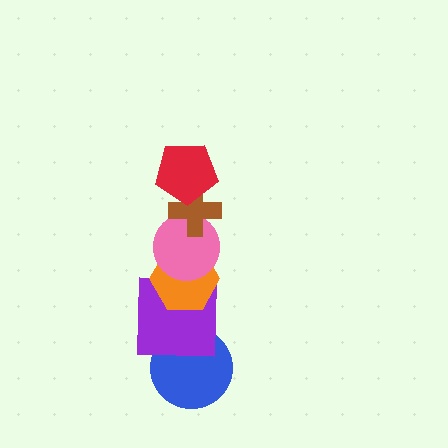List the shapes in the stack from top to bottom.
From top to bottom: the red pentagon, the brown cross, the pink circle, the orange hexagon, the purple square, the blue circle.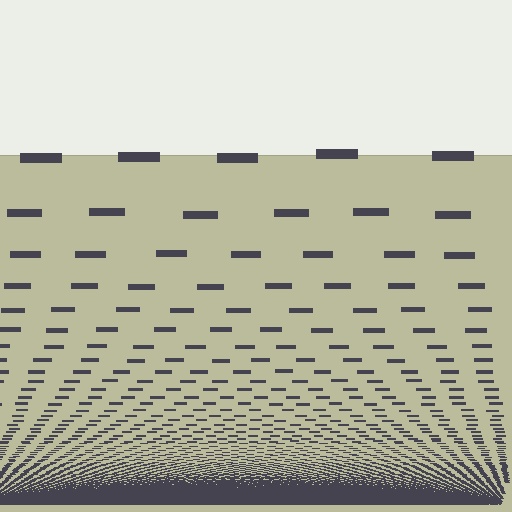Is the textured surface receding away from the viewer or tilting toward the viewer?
The surface appears to tilt toward the viewer. Texture elements get larger and sparser toward the top.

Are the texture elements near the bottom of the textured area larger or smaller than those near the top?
Smaller. The gradient is inverted — elements near the bottom are smaller and denser.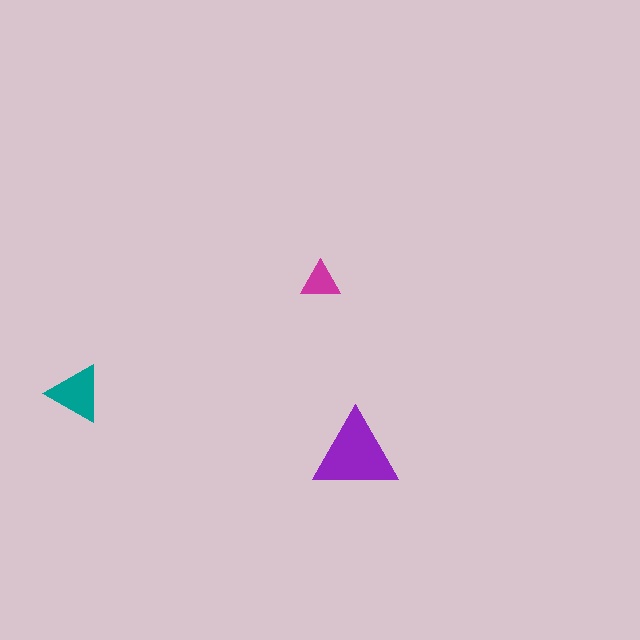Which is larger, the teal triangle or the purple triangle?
The purple one.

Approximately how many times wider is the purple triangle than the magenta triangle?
About 2 times wider.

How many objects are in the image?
There are 3 objects in the image.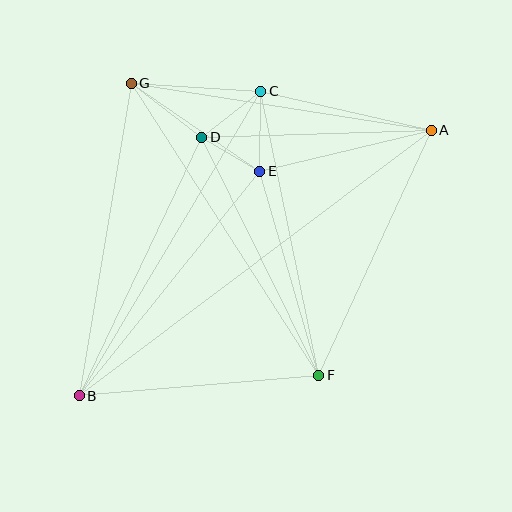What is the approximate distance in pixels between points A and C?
The distance between A and C is approximately 175 pixels.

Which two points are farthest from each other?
Points A and B are farthest from each other.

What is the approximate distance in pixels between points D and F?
The distance between D and F is approximately 266 pixels.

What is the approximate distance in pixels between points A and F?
The distance between A and F is approximately 270 pixels.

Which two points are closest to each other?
Points D and E are closest to each other.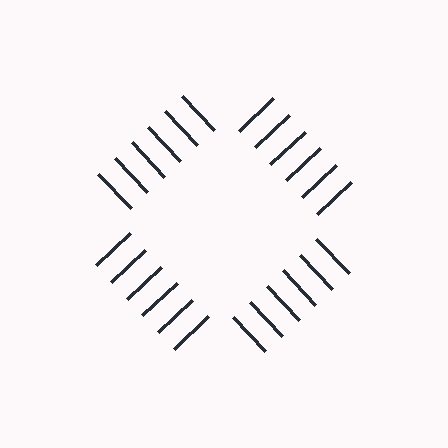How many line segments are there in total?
24 — 6 along each of the 4 edges.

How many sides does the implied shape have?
4 sides — the line-ends trace a square.